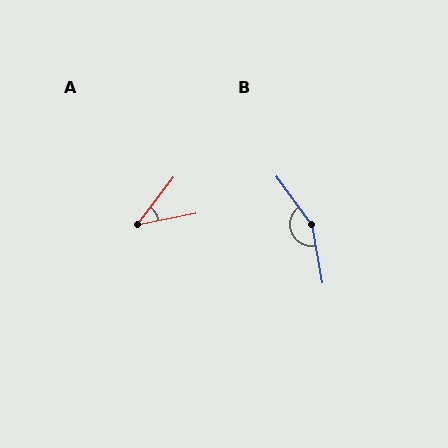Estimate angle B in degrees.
Approximately 154 degrees.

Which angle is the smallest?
A, at approximately 42 degrees.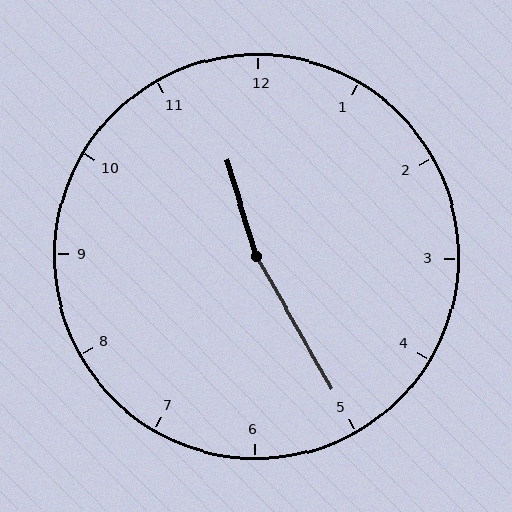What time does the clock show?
11:25.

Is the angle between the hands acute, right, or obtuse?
It is obtuse.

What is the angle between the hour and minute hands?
Approximately 168 degrees.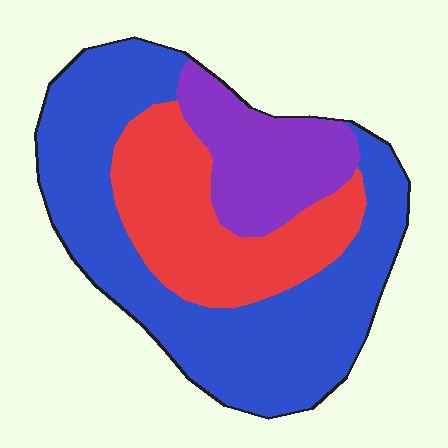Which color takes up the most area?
Blue, at roughly 55%.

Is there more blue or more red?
Blue.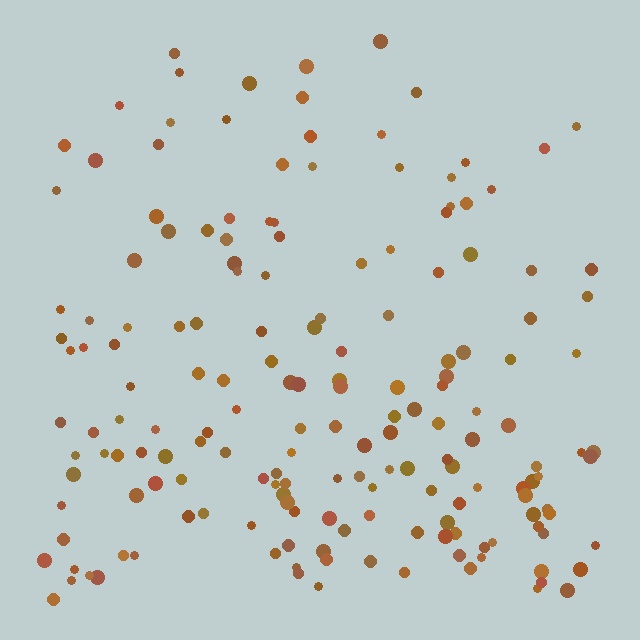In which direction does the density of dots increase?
From top to bottom, with the bottom side densest.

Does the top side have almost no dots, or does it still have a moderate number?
Still a moderate number, just noticeably fewer than the bottom.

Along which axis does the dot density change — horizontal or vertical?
Vertical.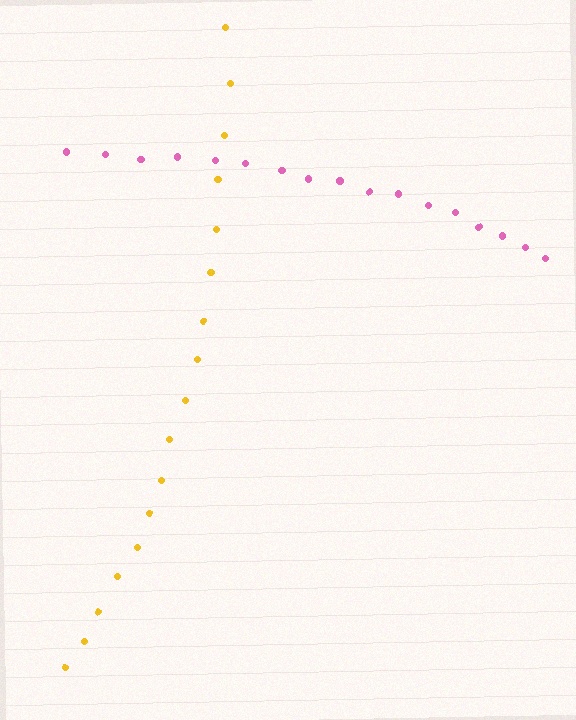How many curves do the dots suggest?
There are 2 distinct paths.